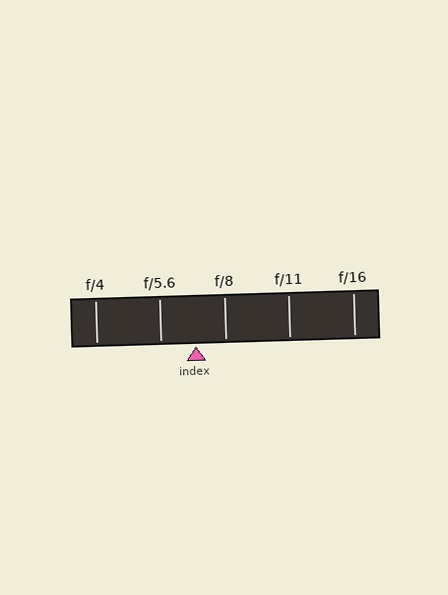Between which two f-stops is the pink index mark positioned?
The index mark is between f/5.6 and f/8.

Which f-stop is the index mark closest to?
The index mark is closest to f/8.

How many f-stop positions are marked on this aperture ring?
There are 5 f-stop positions marked.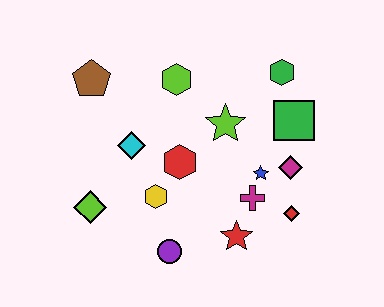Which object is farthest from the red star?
The brown pentagon is farthest from the red star.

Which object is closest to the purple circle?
The yellow hexagon is closest to the purple circle.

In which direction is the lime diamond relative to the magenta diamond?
The lime diamond is to the left of the magenta diamond.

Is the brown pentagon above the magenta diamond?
Yes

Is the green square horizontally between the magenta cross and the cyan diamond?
No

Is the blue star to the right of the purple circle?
Yes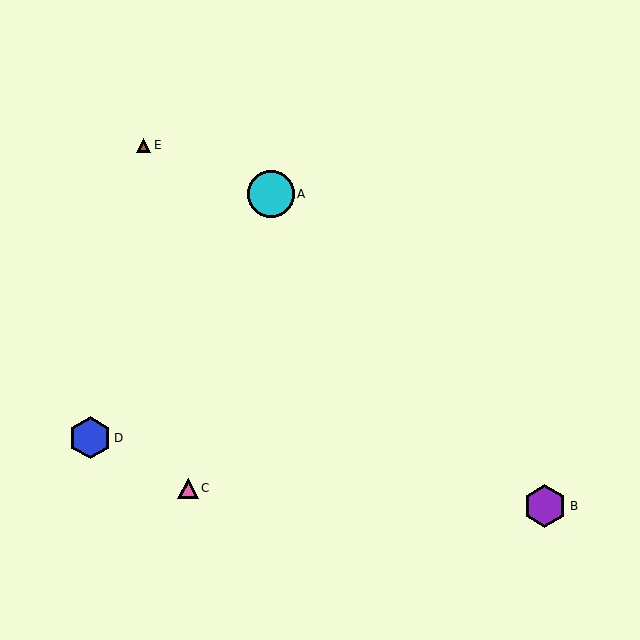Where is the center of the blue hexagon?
The center of the blue hexagon is at (90, 438).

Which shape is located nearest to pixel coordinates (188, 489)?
The pink triangle (labeled C) at (188, 488) is nearest to that location.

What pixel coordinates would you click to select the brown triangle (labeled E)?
Click at (143, 145) to select the brown triangle E.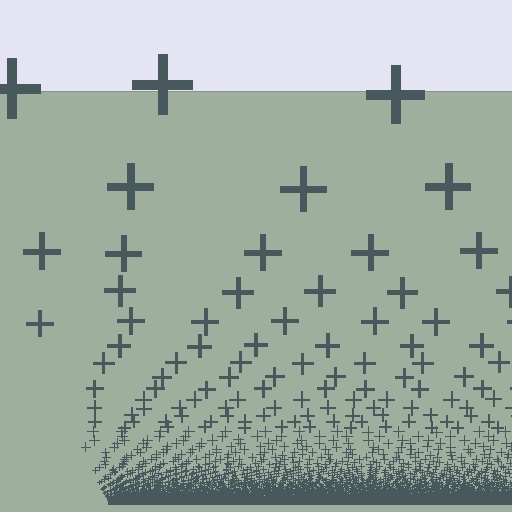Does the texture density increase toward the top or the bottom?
Density increases toward the bottom.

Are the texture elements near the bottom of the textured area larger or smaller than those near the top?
Smaller. The gradient is inverted — elements near the bottom are smaller and denser.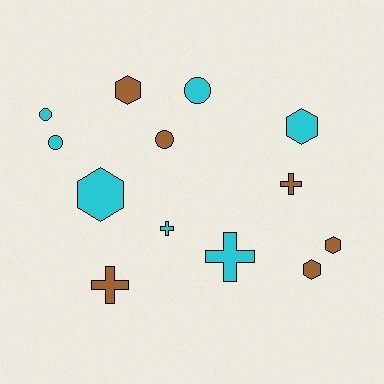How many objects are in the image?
There are 13 objects.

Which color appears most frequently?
Cyan, with 7 objects.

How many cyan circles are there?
There are 3 cyan circles.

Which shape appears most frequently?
Hexagon, with 5 objects.